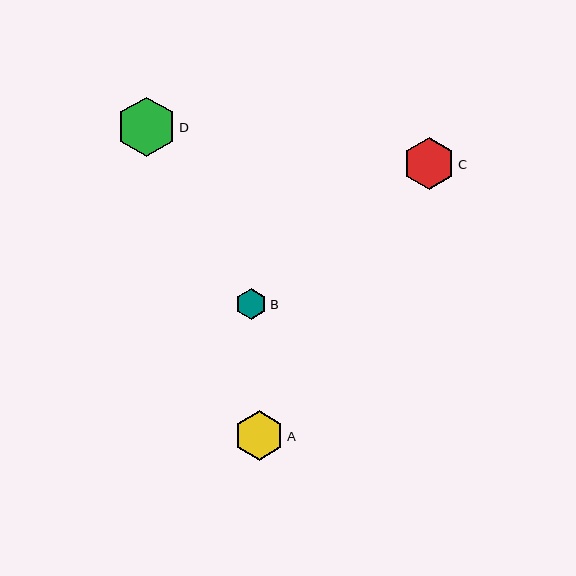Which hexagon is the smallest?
Hexagon B is the smallest with a size of approximately 31 pixels.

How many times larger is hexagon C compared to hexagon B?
Hexagon C is approximately 1.7 times the size of hexagon B.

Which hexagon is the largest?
Hexagon D is the largest with a size of approximately 59 pixels.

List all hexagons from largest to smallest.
From largest to smallest: D, C, A, B.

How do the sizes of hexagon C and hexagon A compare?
Hexagon C and hexagon A are approximately the same size.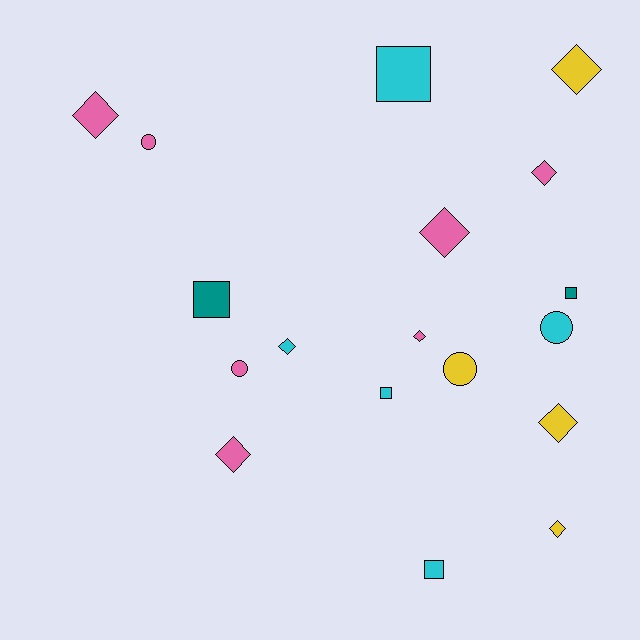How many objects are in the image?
There are 18 objects.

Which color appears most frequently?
Pink, with 7 objects.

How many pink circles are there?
There are 2 pink circles.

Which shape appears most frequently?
Diamond, with 9 objects.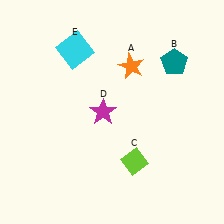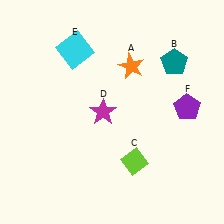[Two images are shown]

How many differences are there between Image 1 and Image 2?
There is 1 difference between the two images.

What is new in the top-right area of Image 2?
A purple pentagon (F) was added in the top-right area of Image 2.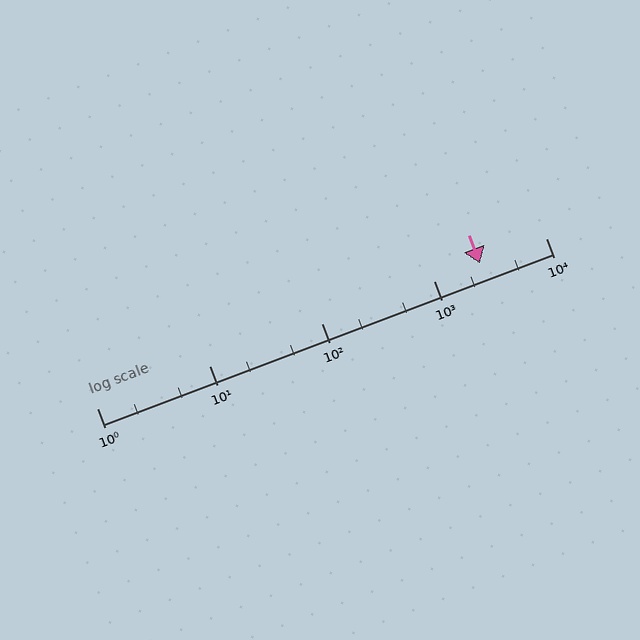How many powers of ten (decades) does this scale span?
The scale spans 4 decades, from 1 to 10000.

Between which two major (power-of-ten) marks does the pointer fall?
The pointer is between 1000 and 10000.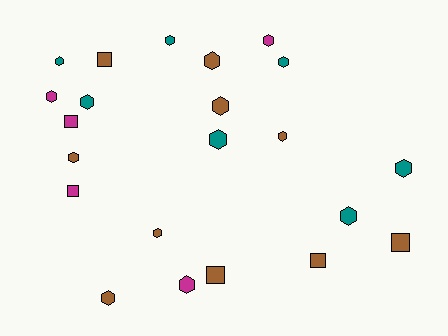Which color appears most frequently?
Brown, with 10 objects.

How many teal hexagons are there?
There are 7 teal hexagons.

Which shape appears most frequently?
Hexagon, with 16 objects.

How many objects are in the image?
There are 22 objects.